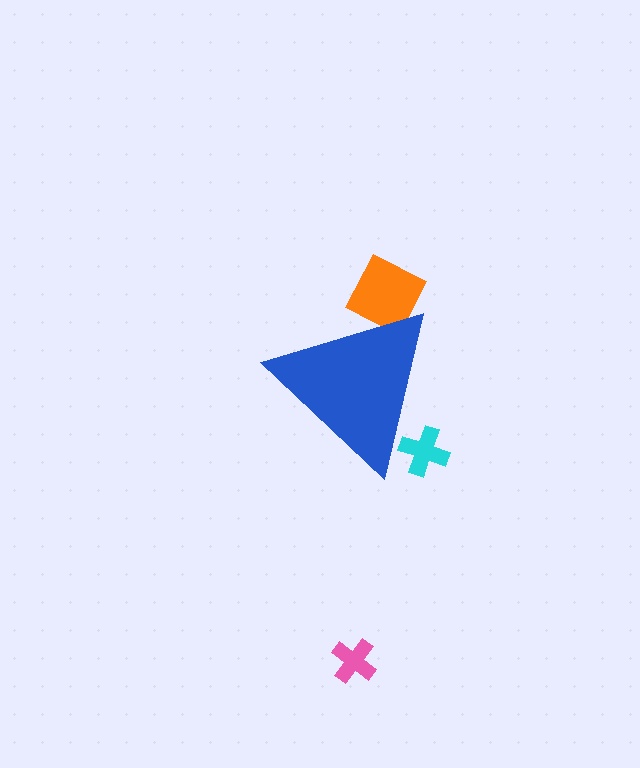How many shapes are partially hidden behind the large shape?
2 shapes are partially hidden.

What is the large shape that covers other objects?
A blue triangle.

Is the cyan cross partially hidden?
Yes, the cyan cross is partially hidden behind the blue triangle.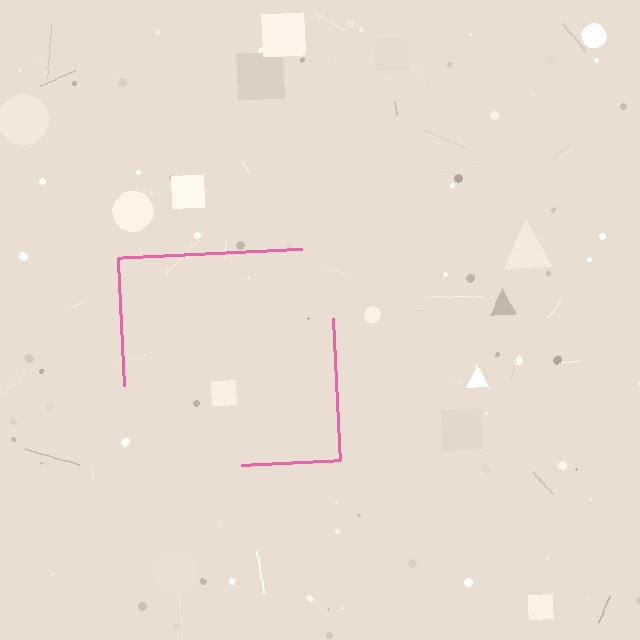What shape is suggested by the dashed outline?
The dashed outline suggests a square.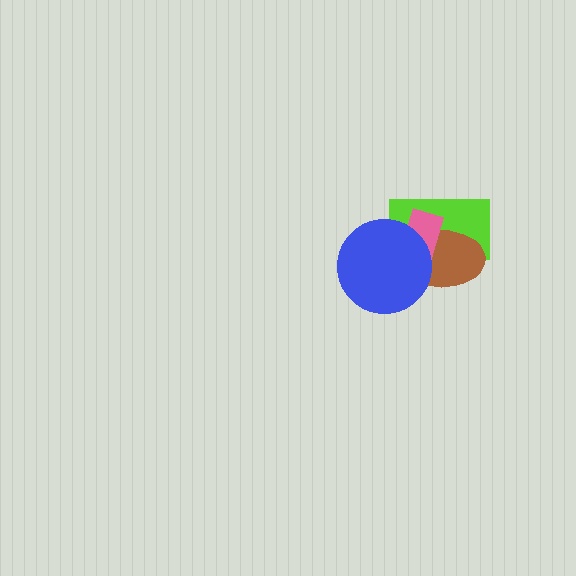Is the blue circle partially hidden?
No, no other shape covers it.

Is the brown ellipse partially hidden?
Yes, it is partially covered by another shape.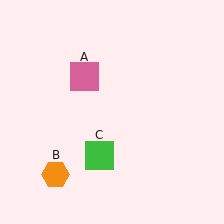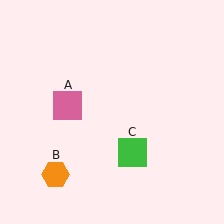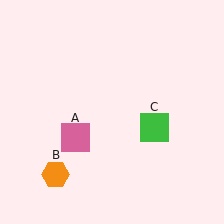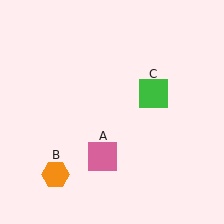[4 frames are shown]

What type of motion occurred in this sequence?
The pink square (object A), green square (object C) rotated counterclockwise around the center of the scene.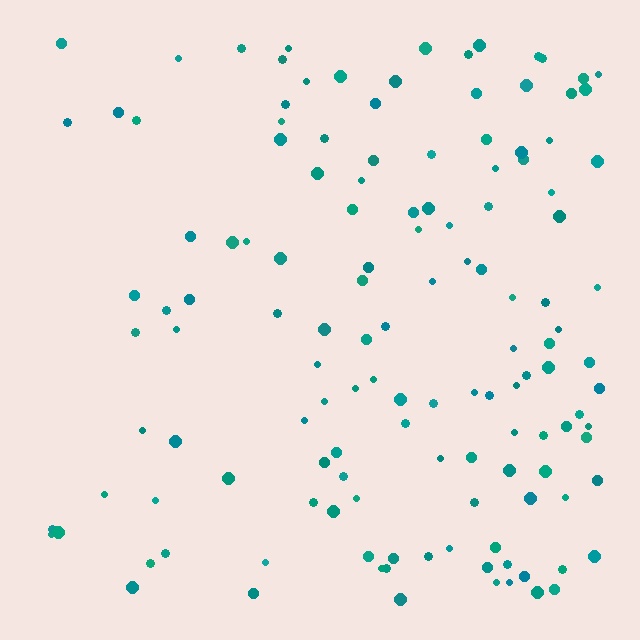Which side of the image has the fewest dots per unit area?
The left.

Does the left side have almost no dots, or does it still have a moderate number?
Still a moderate number, just noticeably fewer than the right.